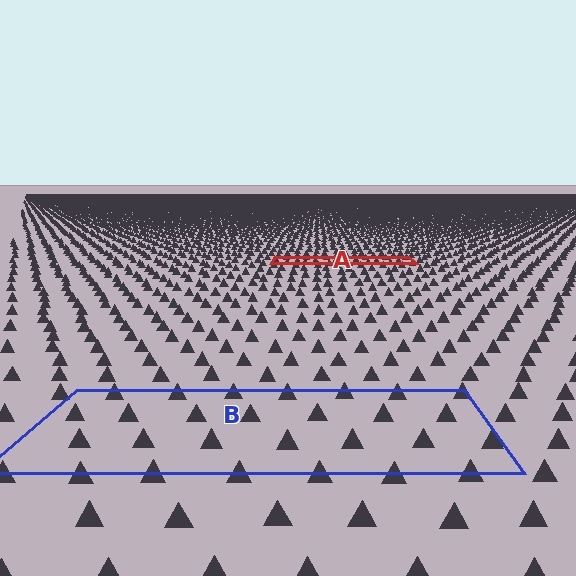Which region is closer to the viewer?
Region B is closer. The texture elements there are larger and more spread out.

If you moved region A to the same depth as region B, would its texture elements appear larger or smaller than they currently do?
They would appear larger. At a closer depth, the same texture elements are projected at a bigger on-screen size.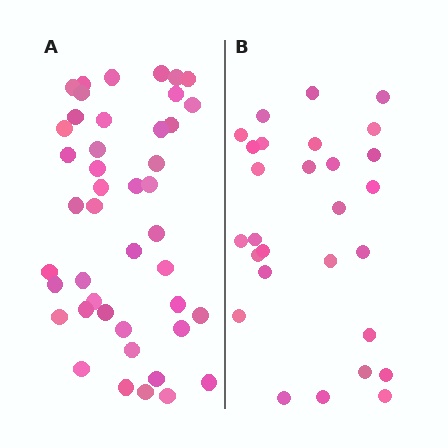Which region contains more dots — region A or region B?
Region A (the left region) has more dots.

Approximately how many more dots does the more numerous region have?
Region A has approximately 15 more dots than region B.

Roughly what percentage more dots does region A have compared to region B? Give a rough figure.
About 55% more.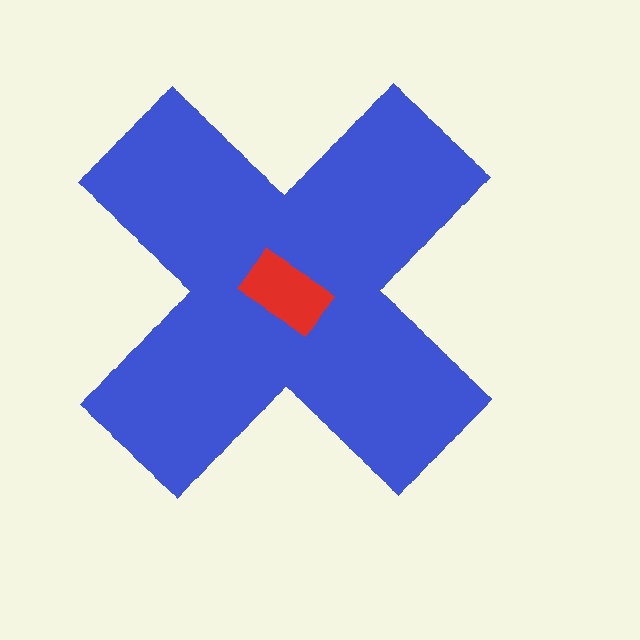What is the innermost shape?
The red rectangle.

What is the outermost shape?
The blue cross.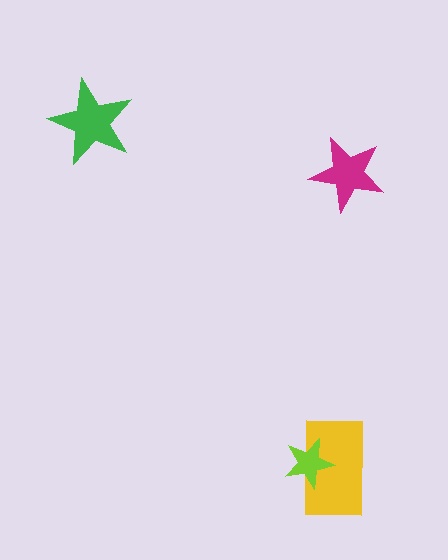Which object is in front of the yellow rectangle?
The lime star is in front of the yellow rectangle.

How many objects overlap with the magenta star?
0 objects overlap with the magenta star.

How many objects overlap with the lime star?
1 object overlaps with the lime star.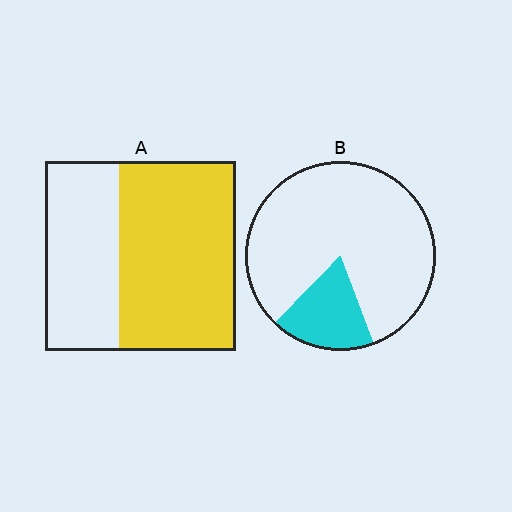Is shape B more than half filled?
No.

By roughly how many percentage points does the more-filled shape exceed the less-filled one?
By roughly 45 percentage points (A over B).